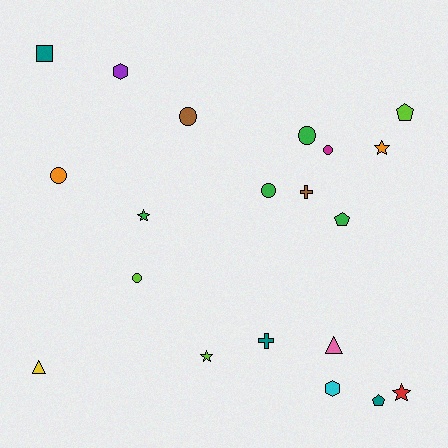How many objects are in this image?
There are 20 objects.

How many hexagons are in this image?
There are 2 hexagons.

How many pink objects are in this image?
There is 1 pink object.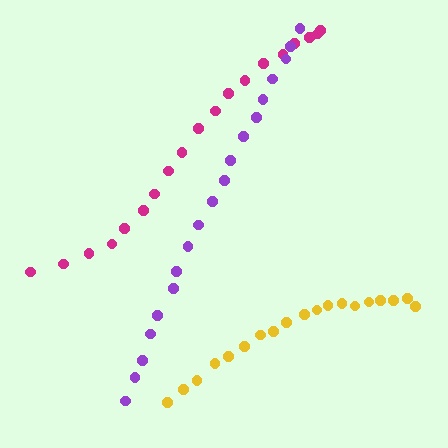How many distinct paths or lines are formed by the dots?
There are 3 distinct paths.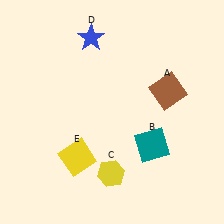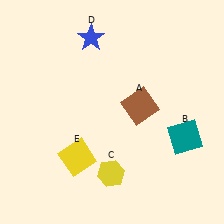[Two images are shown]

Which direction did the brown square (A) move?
The brown square (A) moved left.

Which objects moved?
The objects that moved are: the brown square (A), the teal square (B).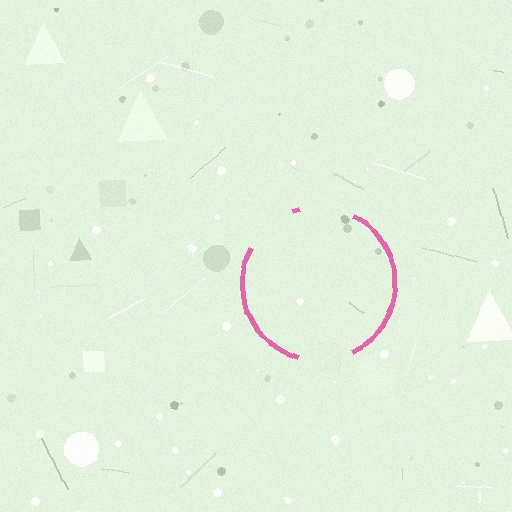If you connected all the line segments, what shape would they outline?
They would outline a circle.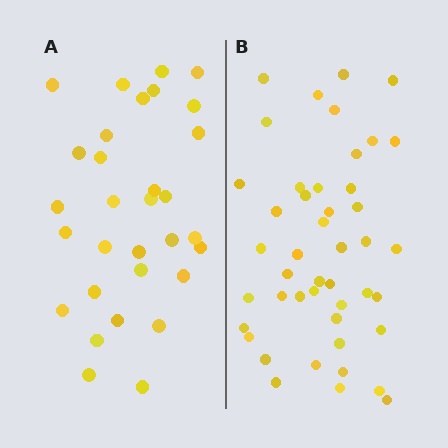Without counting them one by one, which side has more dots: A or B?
Region B (the right region) has more dots.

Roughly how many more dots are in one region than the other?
Region B has approximately 15 more dots than region A.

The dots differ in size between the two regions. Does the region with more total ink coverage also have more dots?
No. Region A has more total ink coverage because its dots are larger, but region B actually contains more individual dots. Total area can be misleading — the number of items is what matters here.